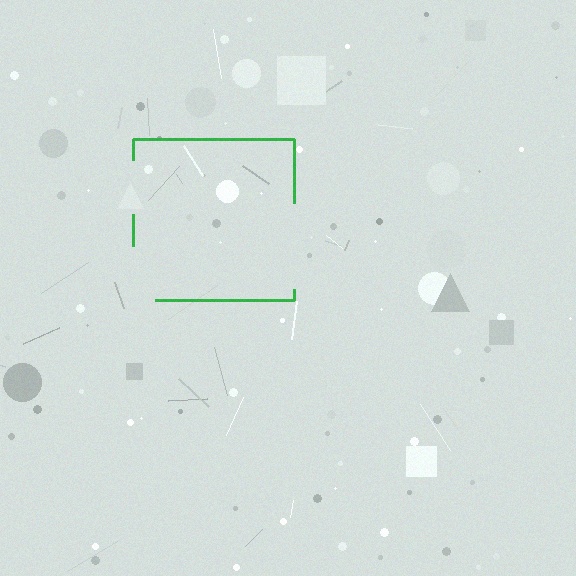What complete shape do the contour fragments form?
The contour fragments form a square.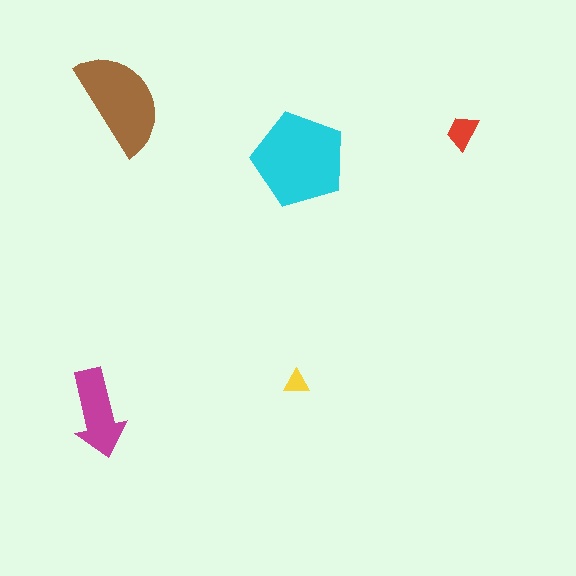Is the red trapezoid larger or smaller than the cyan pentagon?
Smaller.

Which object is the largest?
The cyan pentagon.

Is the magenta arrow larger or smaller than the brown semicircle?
Smaller.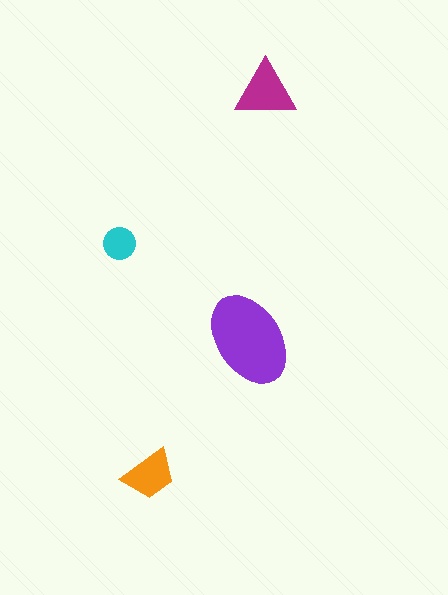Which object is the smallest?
The cyan circle.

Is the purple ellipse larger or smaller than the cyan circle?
Larger.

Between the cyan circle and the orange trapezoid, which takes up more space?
The orange trapezoid.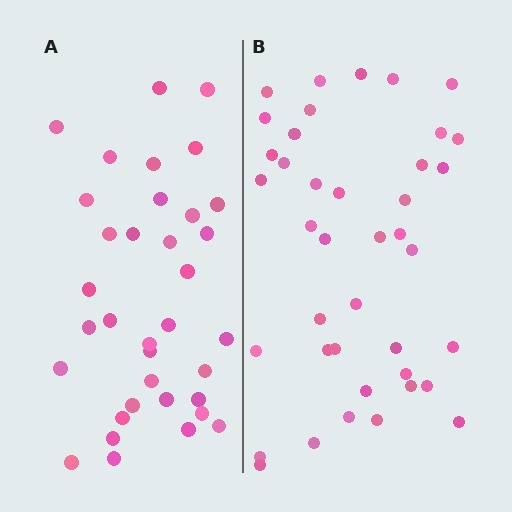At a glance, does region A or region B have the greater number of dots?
Region B (the right region) has more dots.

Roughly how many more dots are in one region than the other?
Region B has about 5 more dots than region A.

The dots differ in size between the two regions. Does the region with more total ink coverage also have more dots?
No. Region A has more total ink coverage because its dots are larger, but region B actually contains more individual dots. Total area can be misleading — the number of items is what matters here.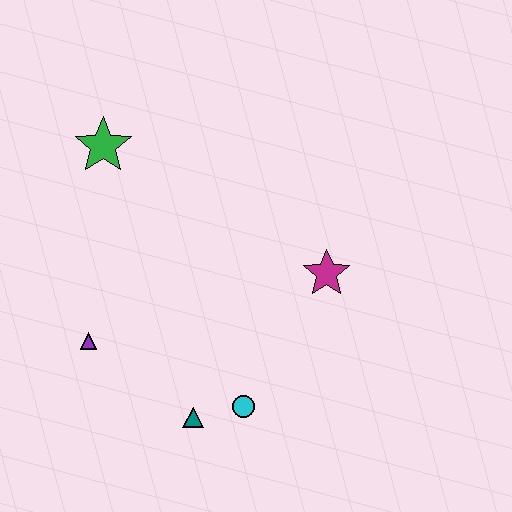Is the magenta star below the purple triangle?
No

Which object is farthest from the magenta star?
The green star is farthest from the magenta star.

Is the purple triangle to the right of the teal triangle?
No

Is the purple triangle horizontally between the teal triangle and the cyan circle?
No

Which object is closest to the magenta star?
The cyan circle is closest to the magenta star.